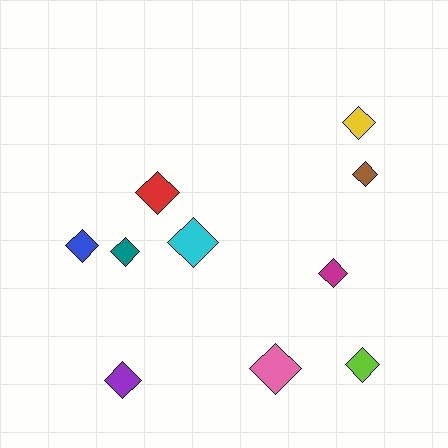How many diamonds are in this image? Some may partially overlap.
There are 10 diamonds.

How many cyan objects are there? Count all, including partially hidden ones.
There is 1 cyan object.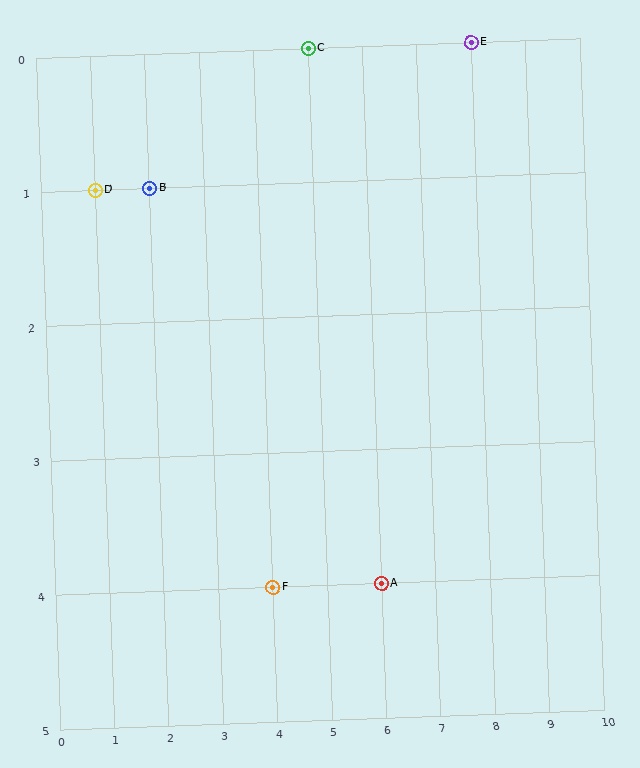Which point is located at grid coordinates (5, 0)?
Point C is at (5, 0).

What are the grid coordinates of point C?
Point C is at grid coordinates (5, 0).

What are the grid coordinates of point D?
Point D is at grid coordinates (1, 1).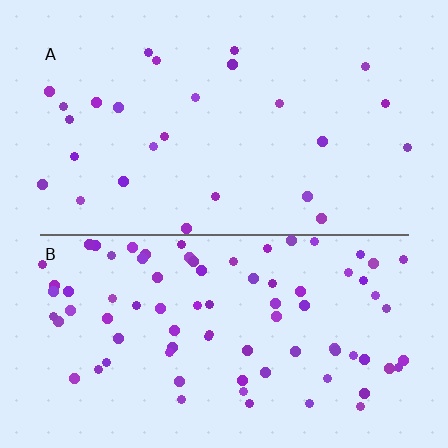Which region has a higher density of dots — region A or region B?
B (the bottom).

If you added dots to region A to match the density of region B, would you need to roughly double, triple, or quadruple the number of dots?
Approximately triple.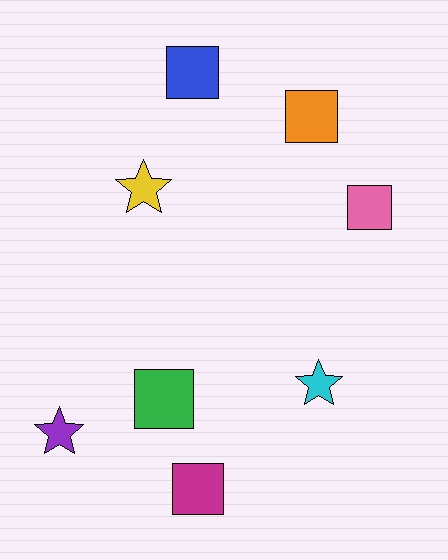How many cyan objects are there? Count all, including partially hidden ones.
There is 1 cyan object.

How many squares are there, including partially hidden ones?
There are 5 squares.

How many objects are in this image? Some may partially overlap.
There are 8 objects.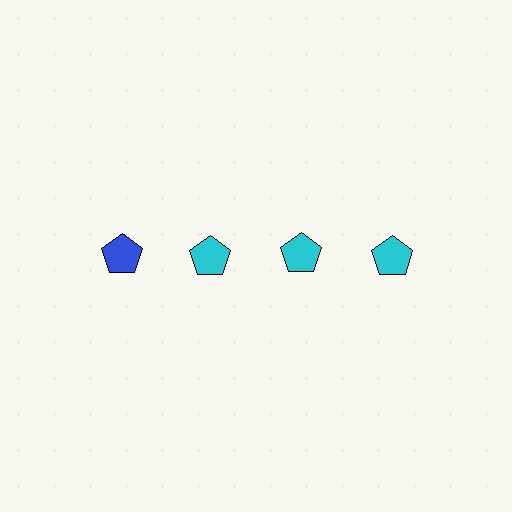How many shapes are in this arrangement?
There are 4 shapes arranged in a grid pattern.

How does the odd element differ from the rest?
It has a different color: blue instead of cyan.